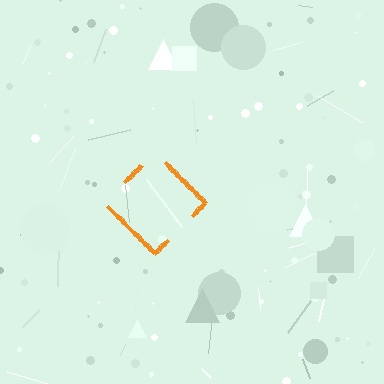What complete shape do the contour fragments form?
The contour fragments form a diamond.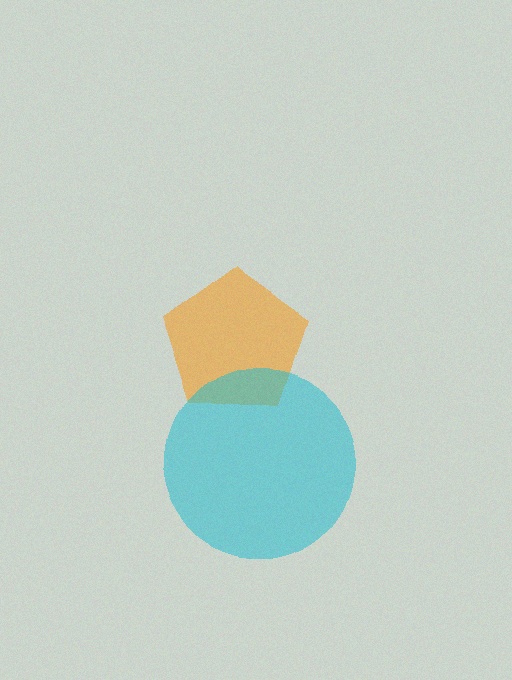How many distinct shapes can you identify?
There are 2 distinct shapes: an orange pentagon, a cyan circle.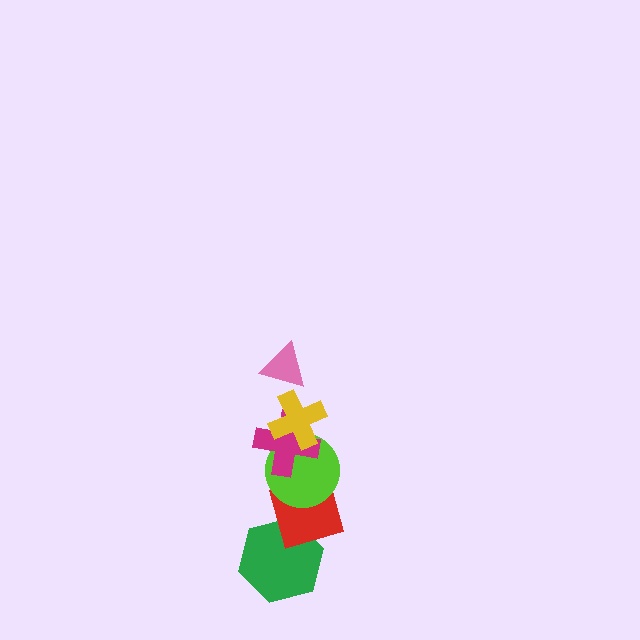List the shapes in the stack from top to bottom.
From top to bottom: the pink triangle, the yellow cross, the magenta cross, the lime circle, the red diamond, the green hexagon.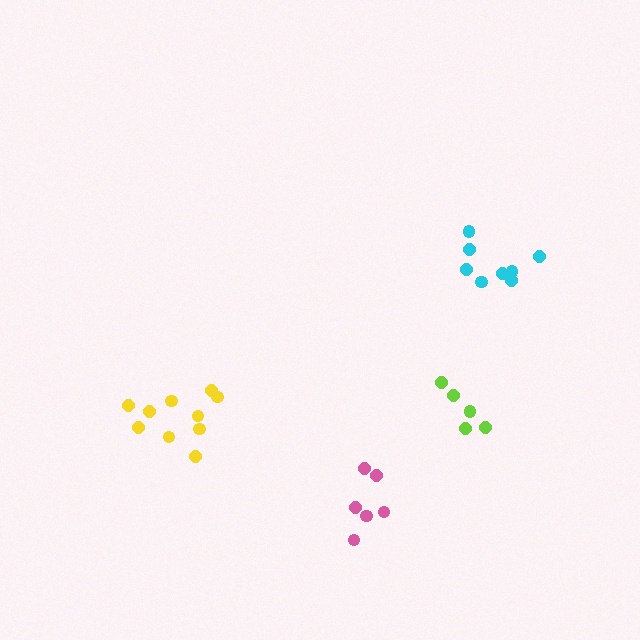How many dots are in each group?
Group 1: 5 dots, Group 2: 8 dots, Group 3: 10 dots, Group 4: 6 dots (29 total).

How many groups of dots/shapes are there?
There are 4 groups.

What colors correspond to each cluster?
The clusters are colored: lime, cyan, yellow, pink.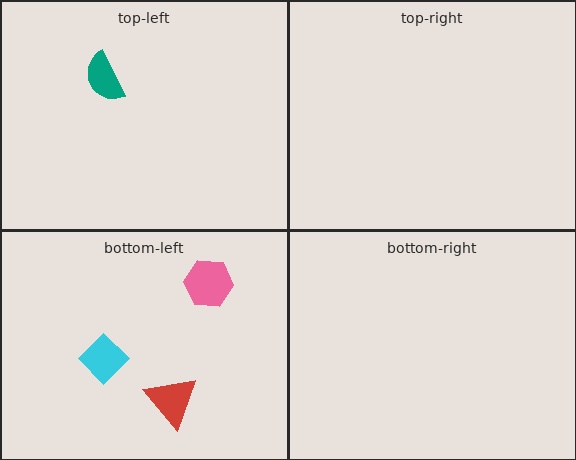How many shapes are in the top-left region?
1.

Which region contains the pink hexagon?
The bottom-left region.